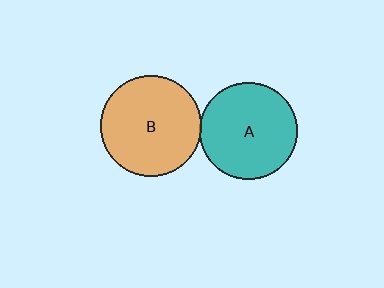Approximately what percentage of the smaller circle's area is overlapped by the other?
Approximately 5%.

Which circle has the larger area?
Circle B (orange).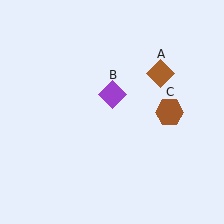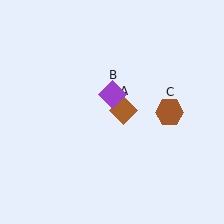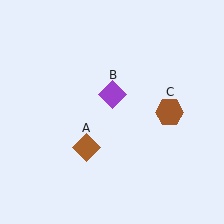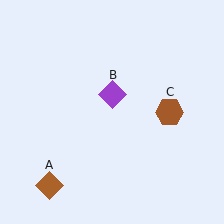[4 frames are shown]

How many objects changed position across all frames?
1 object changed position: brown diamond (object A).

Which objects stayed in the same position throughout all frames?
Purple diamond (object B) and brown hexagon (object C) remained stationary.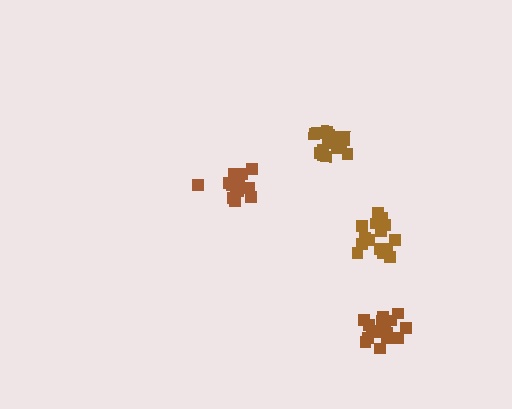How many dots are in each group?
Group 1: 18 dots, Group 2: 16 dots, Group 3: 19 dots, Group 4: 16 dots (69 total).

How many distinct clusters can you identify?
There are 4 distinct clusters.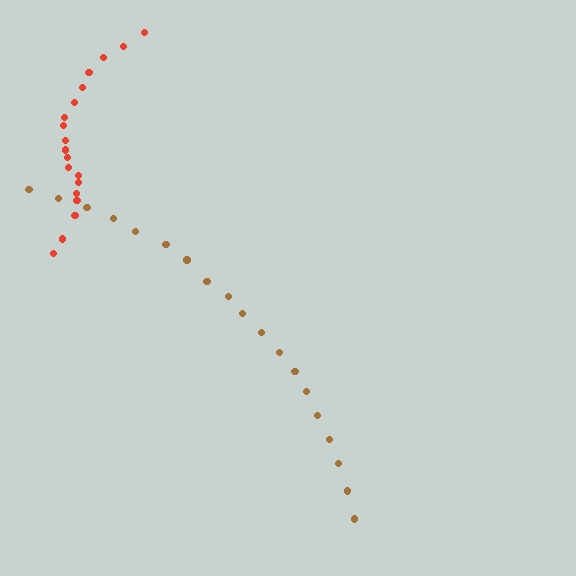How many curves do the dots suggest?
There are 2 distinct paths.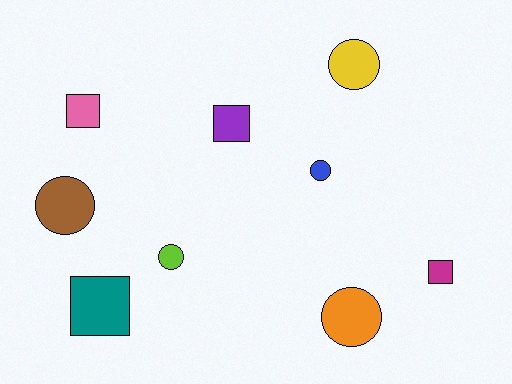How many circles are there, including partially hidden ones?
There are 5 circles.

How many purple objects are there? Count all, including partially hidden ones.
There is 1 purple object.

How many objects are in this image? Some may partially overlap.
There are 9 objects.